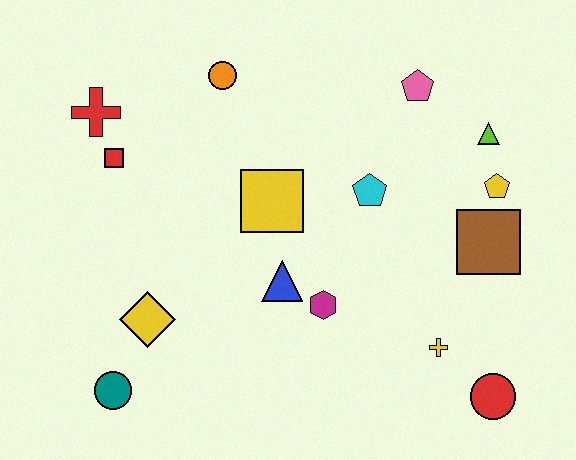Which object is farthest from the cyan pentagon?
The teal circle is farthest from the cyan pentagon.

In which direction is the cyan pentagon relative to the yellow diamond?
The cyan pentagon is to the right of the yellow diamond.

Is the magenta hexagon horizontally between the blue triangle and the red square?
No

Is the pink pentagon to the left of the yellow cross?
Yes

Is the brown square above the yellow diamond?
Yes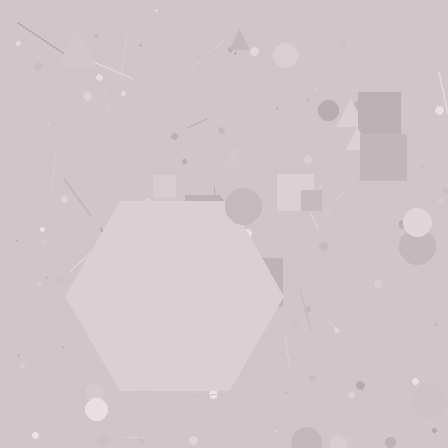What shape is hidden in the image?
A hexagon is hidden in the image.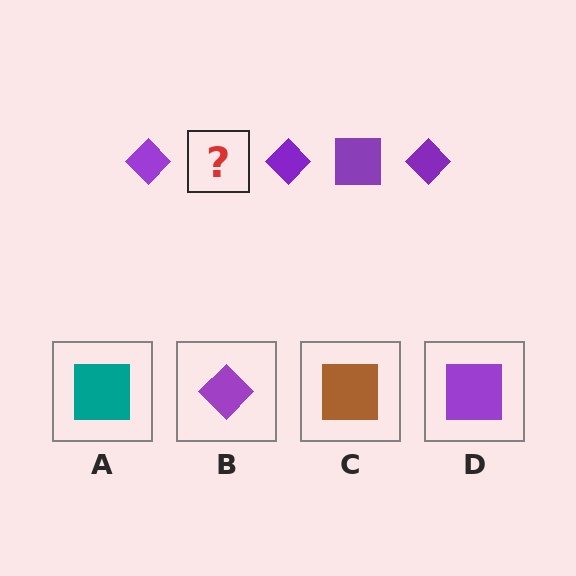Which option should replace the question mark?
Option D.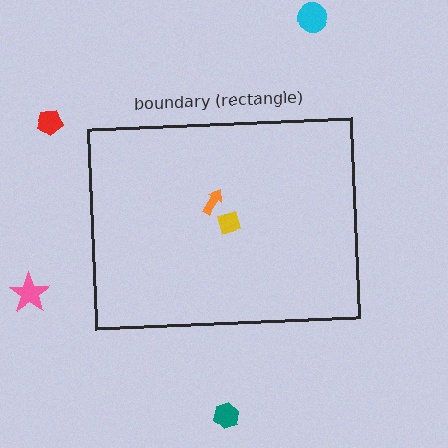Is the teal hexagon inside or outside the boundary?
Outside.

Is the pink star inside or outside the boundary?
Outside.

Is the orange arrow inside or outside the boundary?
Inside.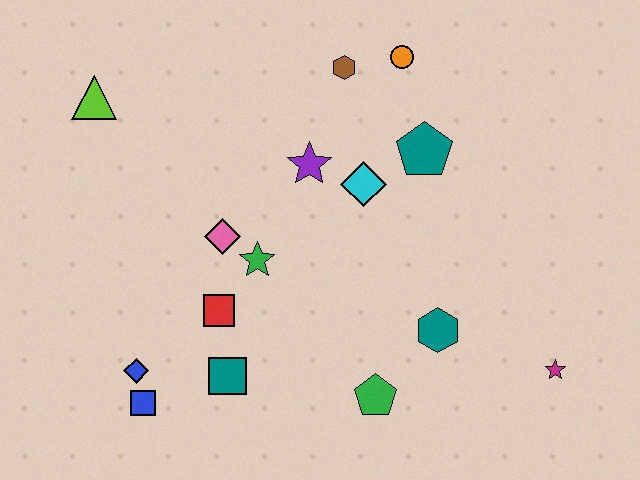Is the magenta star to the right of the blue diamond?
Yes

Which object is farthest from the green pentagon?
The lime triangle is farthest from the green pentagon.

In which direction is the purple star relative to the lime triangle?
The purple star is to the right of the lime triangle.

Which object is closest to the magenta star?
The teal hexagon is closest to the magenta star.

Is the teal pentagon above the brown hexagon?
No